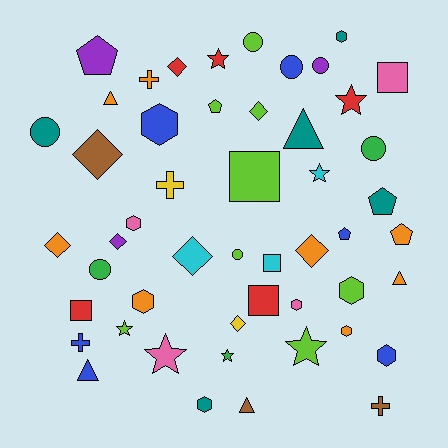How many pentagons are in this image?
There are 5 pentagons.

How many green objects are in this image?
There are 3 green objects.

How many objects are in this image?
There are 50 objects.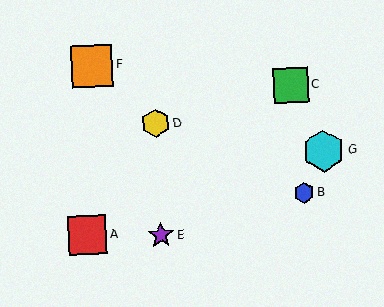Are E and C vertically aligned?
No, E is at x≈161 and C is at x≈291.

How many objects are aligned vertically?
2 objects (D, E) are aligned vertically.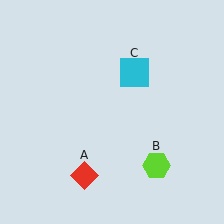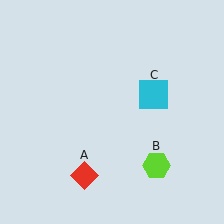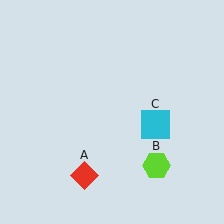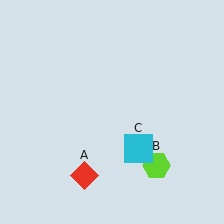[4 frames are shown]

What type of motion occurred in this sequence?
The cyan square (object C) rotated clockwise around the center of the scene.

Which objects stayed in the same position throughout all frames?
Red diamond (object A) and lime hexagon (object B) remained stationary.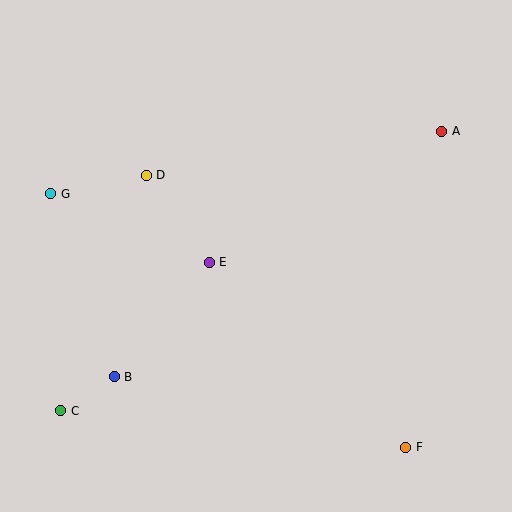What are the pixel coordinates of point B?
Point B is at (114, 377).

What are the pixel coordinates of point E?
Point E is at (209, 262).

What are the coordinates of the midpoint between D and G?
The midpoint between D and G is at (99, 184).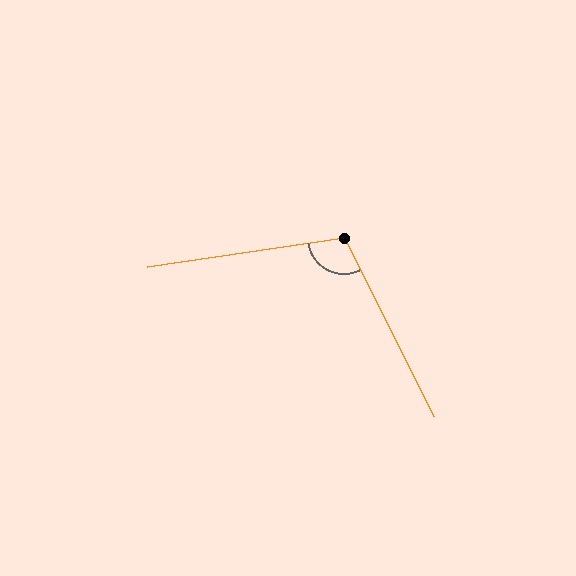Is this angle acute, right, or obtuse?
It is obtuse.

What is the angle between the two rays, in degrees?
Approximately 108 degrees.